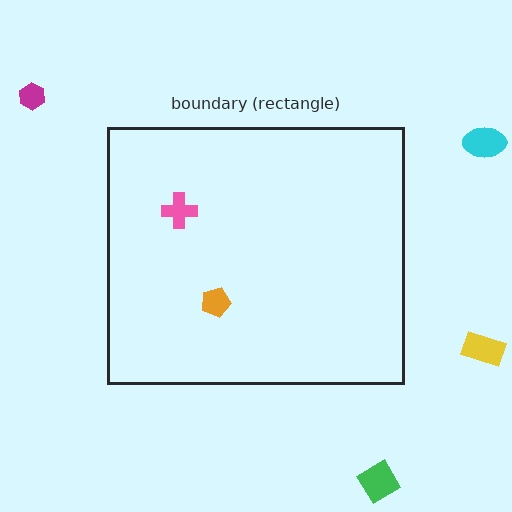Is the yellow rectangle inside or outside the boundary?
Outside.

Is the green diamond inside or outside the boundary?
Outside.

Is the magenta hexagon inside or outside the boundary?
Outside.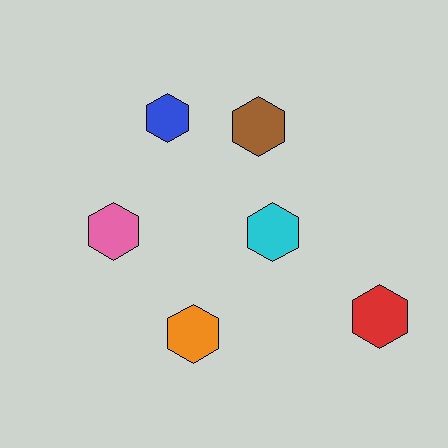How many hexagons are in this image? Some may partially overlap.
There are 6 hexagons.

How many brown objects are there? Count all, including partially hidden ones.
There is 1 brown object.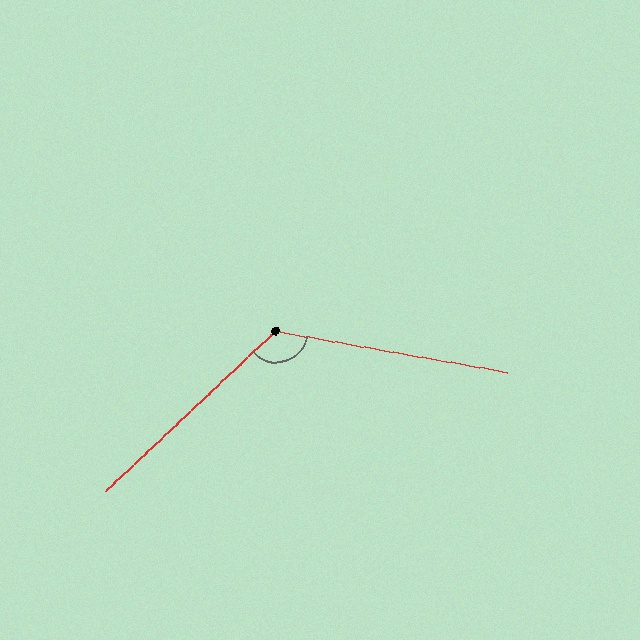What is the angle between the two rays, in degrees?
Approximately 127 degrees.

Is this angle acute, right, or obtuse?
It is obtuse.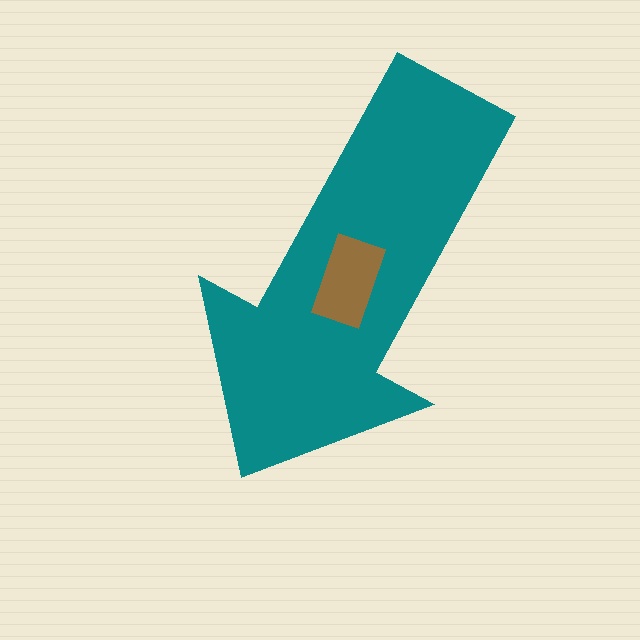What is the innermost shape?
The brown rectangle.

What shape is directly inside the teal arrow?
The brown rectangle.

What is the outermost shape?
The teal arrow.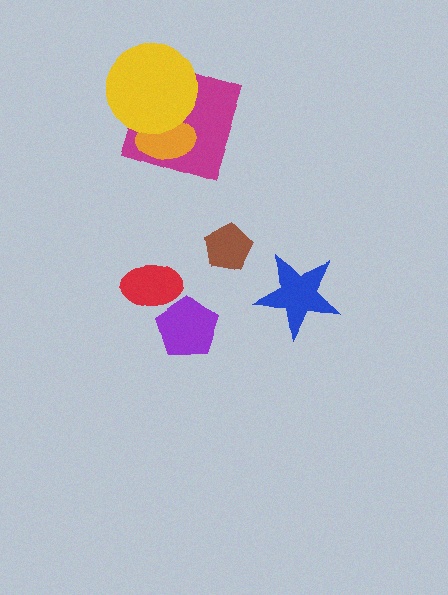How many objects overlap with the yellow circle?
2 objects overlap with the yellow circle.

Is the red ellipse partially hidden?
Yes, it is partially covered by another shape.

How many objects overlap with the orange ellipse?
2 objects overlap with the orange ellipse.